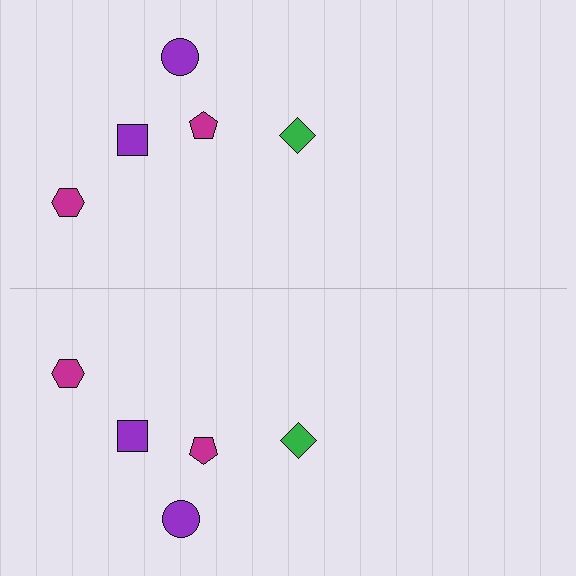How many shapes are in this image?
There are 10 shapes in this image.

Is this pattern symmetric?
Yes, this pattern has bilateral (reflection) symmetry.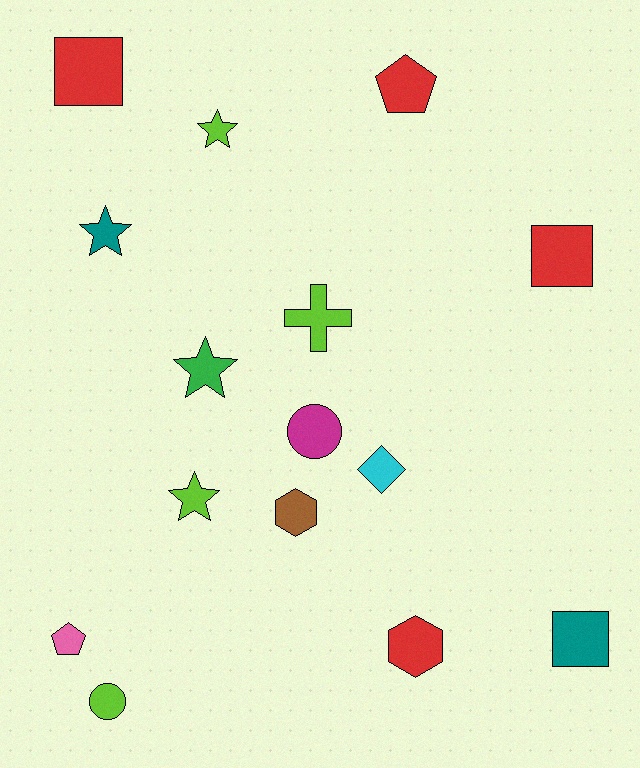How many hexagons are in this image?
There are 2 hexagons.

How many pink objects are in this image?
There is 1 pink object.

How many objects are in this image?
There are 15 objects.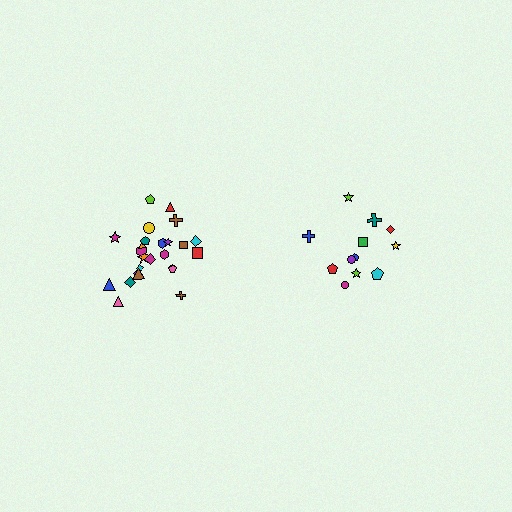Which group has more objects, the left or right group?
The left group.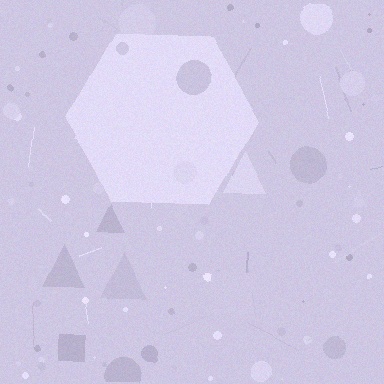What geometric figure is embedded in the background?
A hexagon is embedded in the background.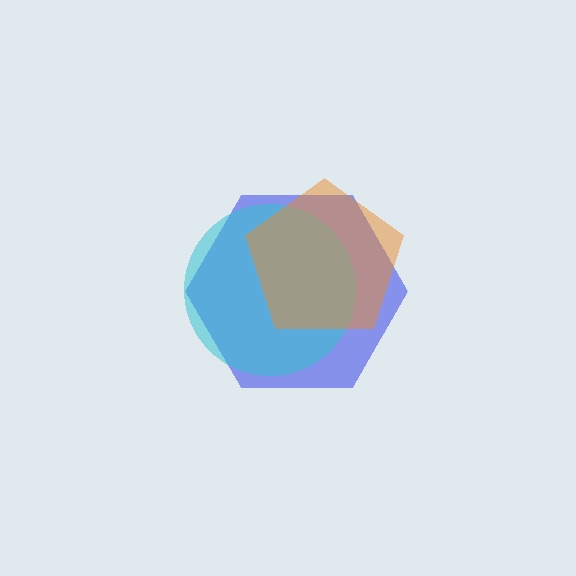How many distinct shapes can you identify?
There are 3 distinct shapes: a blue hexagon, a cyan circle, an orange pentagon.